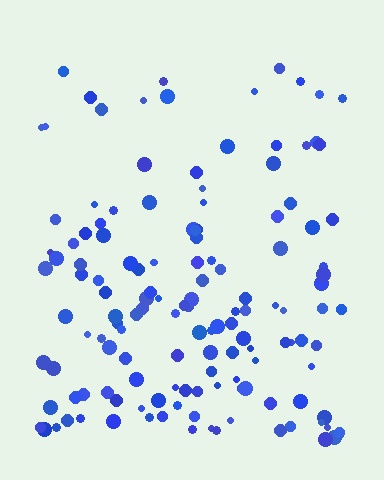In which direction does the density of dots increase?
From top to bottom, with the bottom side densest.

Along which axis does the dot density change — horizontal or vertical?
Vertical.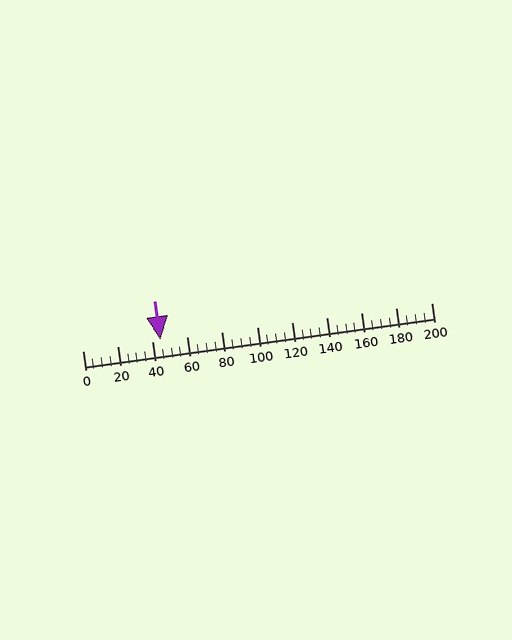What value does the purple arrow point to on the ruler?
The purple arrow points to approximately 44.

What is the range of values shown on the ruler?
The ruler shows values from 0 to 200.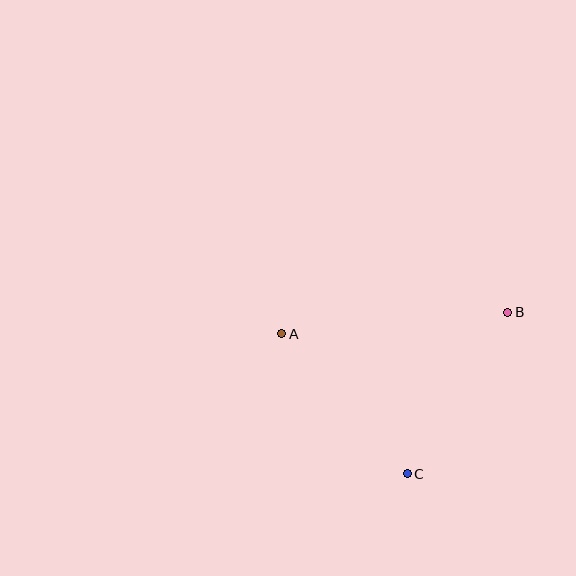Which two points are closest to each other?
Points A and C are closest to each other.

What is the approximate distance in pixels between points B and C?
The distance between B and C is approximately 190 pixels.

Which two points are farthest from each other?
Points A and B are farthest from each other.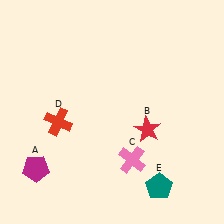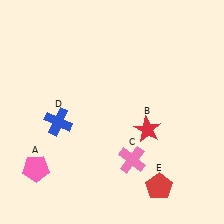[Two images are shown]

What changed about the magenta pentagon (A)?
In Image 1, A is magenta. In Image 2, it changed to pink.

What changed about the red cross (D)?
In Image 1, D is red. In Image 2, it changed to blue.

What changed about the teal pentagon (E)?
In Image 1, E is teal. In Image 2, it changed to red.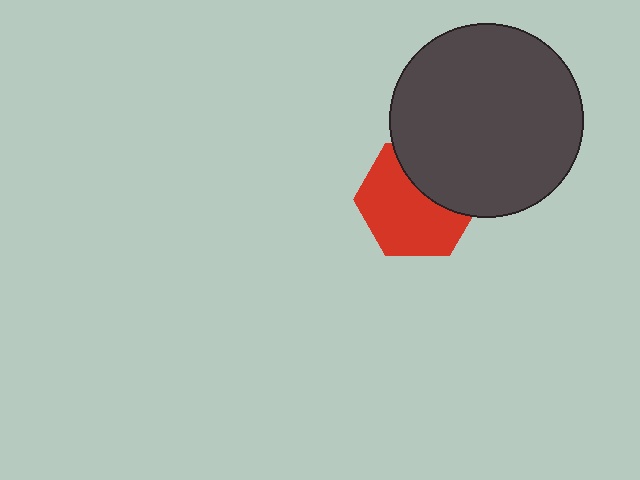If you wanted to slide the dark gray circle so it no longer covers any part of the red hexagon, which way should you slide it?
Slide it up — that is the most direct way to separate the two shapes.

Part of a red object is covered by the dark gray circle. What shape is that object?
It is a hexagon.